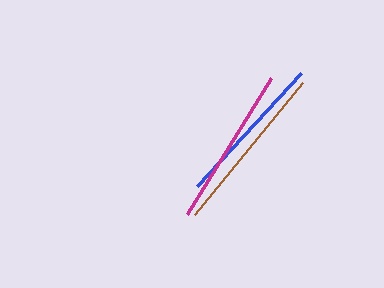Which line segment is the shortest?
The blue line is the shortest at approximately 154 pixels.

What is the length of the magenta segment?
The magenta segment is approximately 160 pixels long.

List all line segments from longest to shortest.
From longest to shortest: brown, magenta, blue.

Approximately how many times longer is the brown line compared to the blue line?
The brown line is approximately 1.1 times the length of the blue line.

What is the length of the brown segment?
The brown segment is approximately 171 pixels long.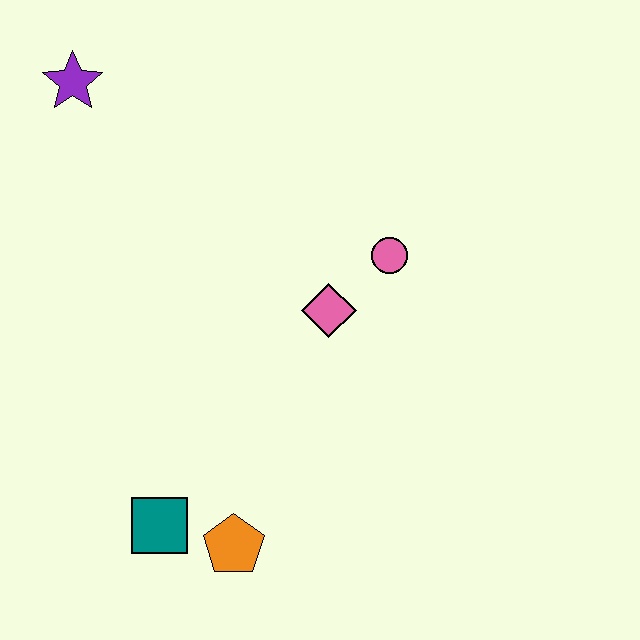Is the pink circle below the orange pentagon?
No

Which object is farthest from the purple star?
The orange pentagon is farthest from the purple star.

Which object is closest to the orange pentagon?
The teal square is closest to the orange pentagon.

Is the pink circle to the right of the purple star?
Yes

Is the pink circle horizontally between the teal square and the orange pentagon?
No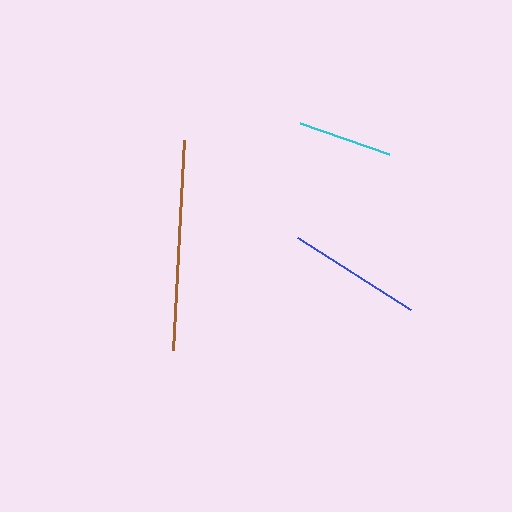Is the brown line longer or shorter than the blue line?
The brown line is longer than the blue line.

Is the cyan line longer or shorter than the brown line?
The brown line is longer than the cyan line.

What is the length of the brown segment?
The brown segment is approximately 210 pixels long.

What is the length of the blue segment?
The blue segment is approximately 134 pixels long.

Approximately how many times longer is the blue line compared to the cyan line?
The blue line is approximately 1.4 times the length of the cyan line.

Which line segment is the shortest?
The cyan line is the shortest at approximately 95 pixels.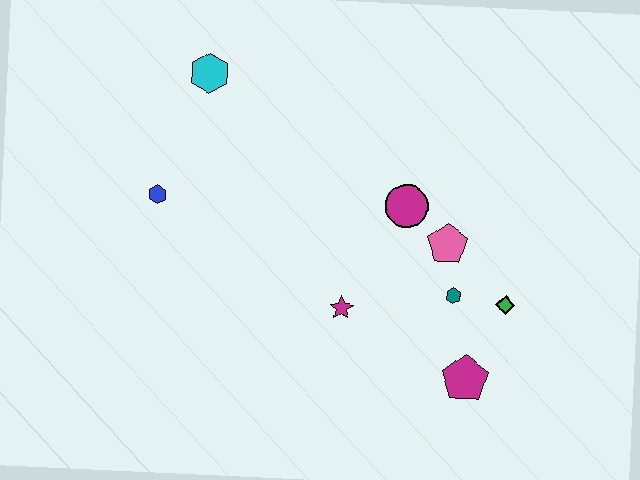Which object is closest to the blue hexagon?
The cyan hexagon is closest to the blue hexagon.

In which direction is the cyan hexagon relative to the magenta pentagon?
The cyan hexagon is above the magenta pentagon.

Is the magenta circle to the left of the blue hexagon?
No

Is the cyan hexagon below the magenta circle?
No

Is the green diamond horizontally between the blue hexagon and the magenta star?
No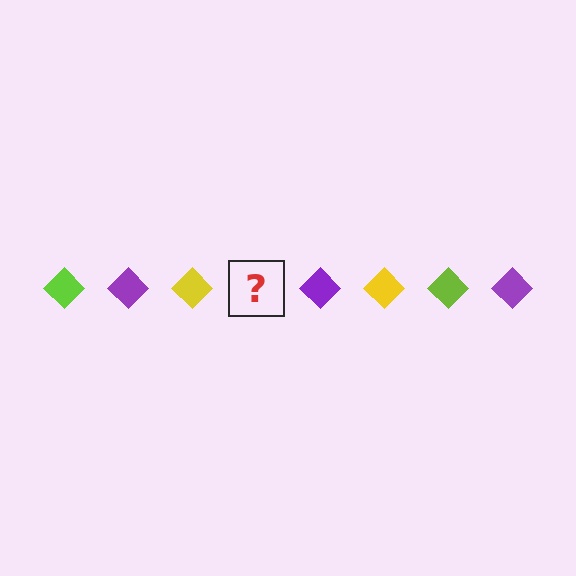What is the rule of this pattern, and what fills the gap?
The rule is that the pattern cycles through lime, purple, yellow diamonds. The gap should be filled with a lime diamond.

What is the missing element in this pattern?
The missing element is a lime diamond.